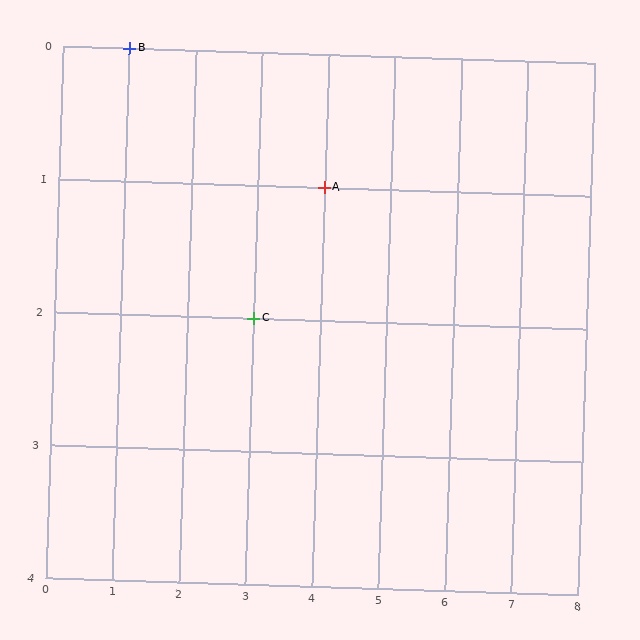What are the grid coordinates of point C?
Point C is at grid coordinates (3, 2).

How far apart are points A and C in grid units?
Points A and C are 1 column and 1 row apart (about 1.4 grid units diagonally).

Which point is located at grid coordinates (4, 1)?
Point A is at (4, 1).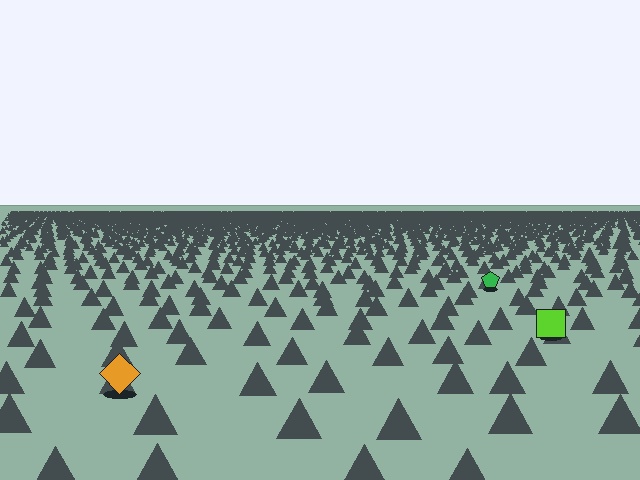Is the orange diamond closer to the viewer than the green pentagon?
Yes. The orange diamond is closer — you can tell from the texture gradient: the ground texture is coarser near it.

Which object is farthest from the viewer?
The green pentagon is farthest from the viewer. It appears smaller and the ground texture around it is denser.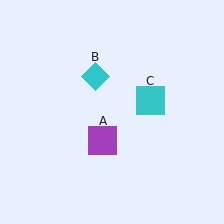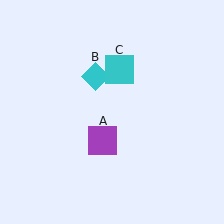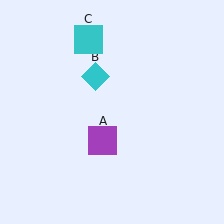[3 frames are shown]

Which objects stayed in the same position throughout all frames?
Purple square (object A) and cyan diamond (object B) remained stationary.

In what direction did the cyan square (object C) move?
The cyan square (object C) moved up and to the left.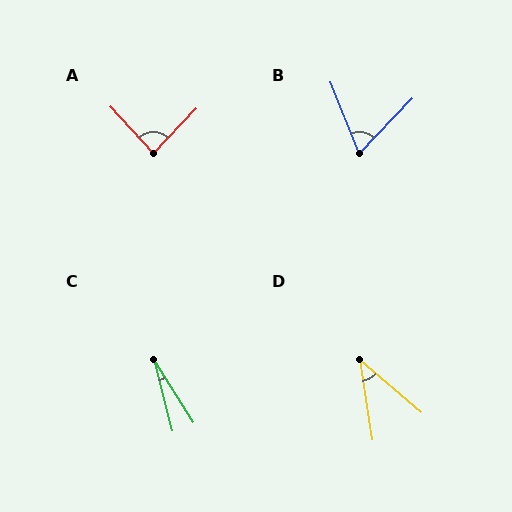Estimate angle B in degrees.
Approximately 66 degrees.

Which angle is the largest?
A, at approximately 86 degrees.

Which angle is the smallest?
C, at approximately 17 degrees.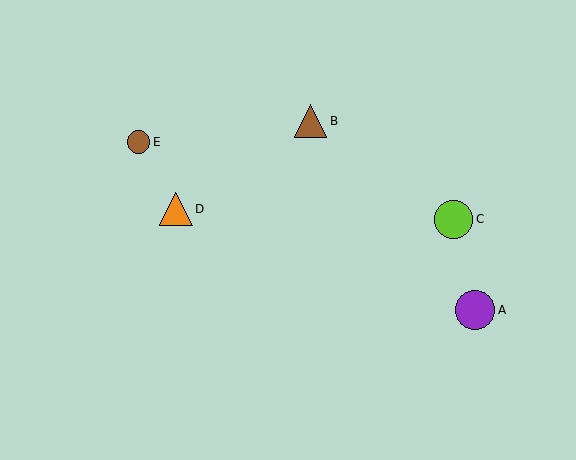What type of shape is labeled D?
Shape D is an orange triangle.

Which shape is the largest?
The purple circle (labeled A) is the largest.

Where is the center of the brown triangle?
The center of the brown triangle is at (310, 121).